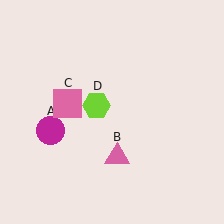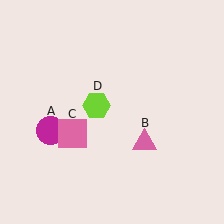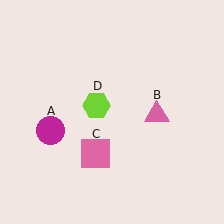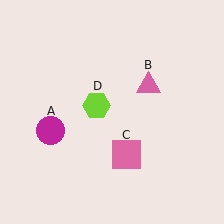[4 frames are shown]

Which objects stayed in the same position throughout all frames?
Magenta circle (object A) and lime hexagon (object D) remained stationary.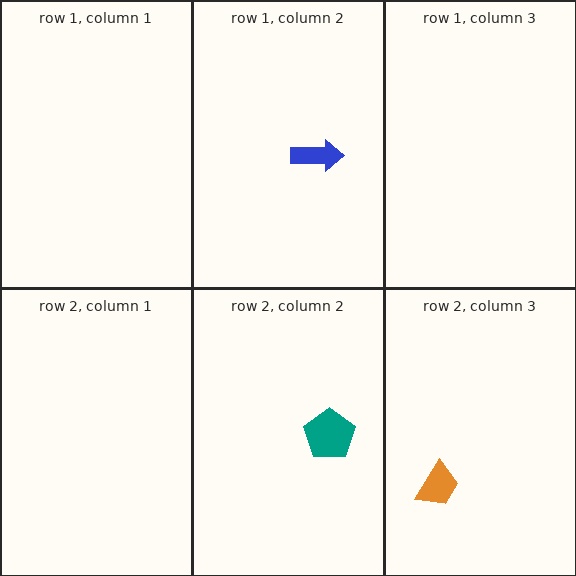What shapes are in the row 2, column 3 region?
The orange trapezoid.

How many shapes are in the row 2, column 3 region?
1.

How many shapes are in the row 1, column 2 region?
1.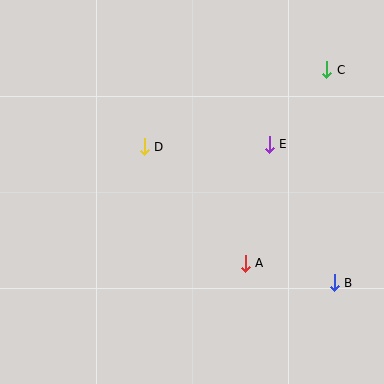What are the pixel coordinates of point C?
Point C is at (327, 70).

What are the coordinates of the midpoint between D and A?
The midpoint between D and A is at (195, 205).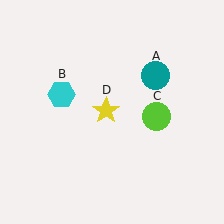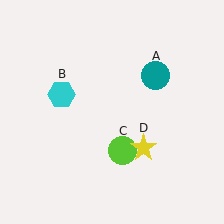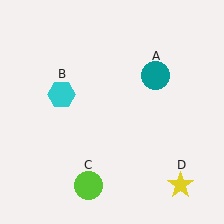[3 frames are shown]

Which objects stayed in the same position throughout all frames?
Teal circle (object A) and cyan hexagon (object B) remained stationary.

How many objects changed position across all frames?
2 objects changed position: lime circle (object C), yellow star (object D).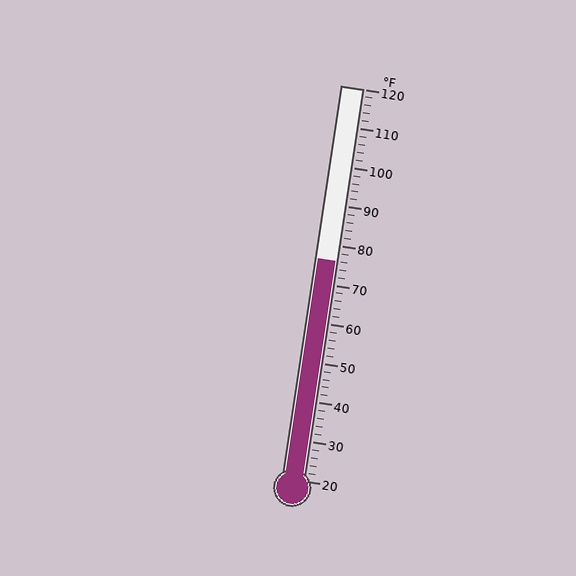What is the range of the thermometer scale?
The thermometer scale ranges from 20°F to 120°F.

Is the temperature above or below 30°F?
The temperature is above 30°F.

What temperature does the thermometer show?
The thermometer shows approximately 76°F.